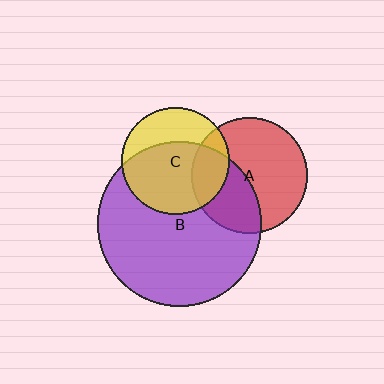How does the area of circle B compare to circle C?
Approximately 2.3 times.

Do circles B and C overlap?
Yes.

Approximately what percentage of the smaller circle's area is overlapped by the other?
Approximately 65%.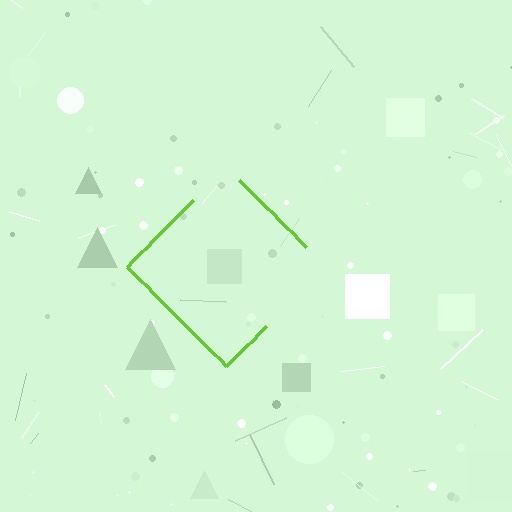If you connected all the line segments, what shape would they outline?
They would outline a diamond.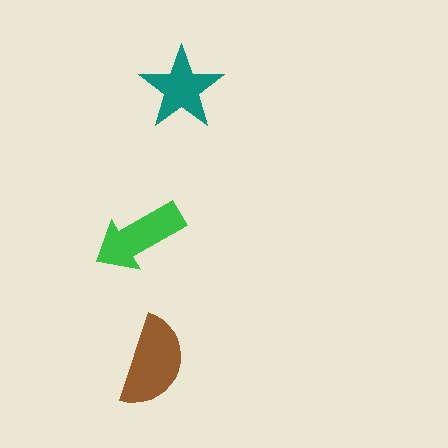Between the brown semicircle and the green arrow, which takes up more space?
The brown semicircle.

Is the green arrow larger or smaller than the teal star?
Larger.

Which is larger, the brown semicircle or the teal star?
The brown semicircle.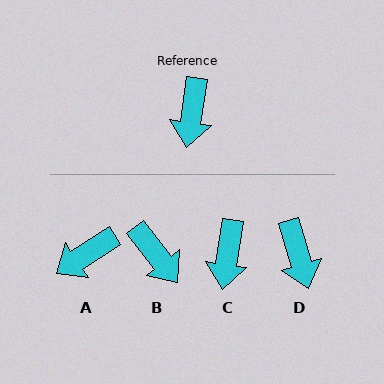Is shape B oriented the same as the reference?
No, it is off by about 46 degrees.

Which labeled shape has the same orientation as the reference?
C.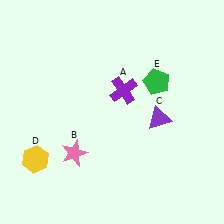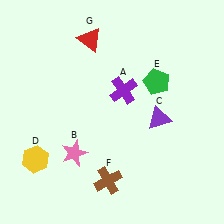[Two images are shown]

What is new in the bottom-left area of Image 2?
A brown cross (F) was added in the bottom-left area of Image 2.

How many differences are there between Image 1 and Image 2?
There are 2 differences between the two images.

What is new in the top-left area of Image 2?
A red triangle (G) was added in the top-left area of Image 2.